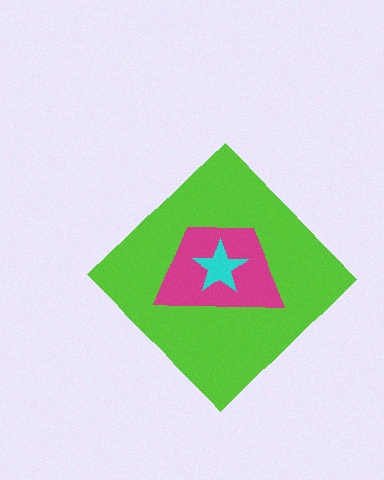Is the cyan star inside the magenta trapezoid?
Yes.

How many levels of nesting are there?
3.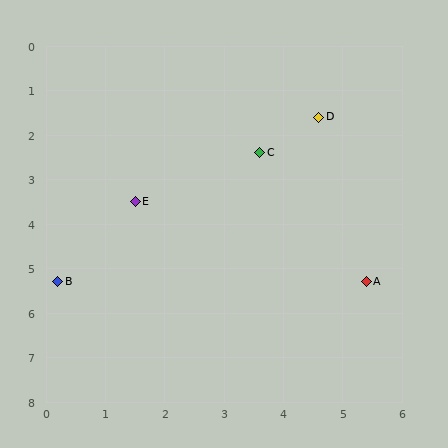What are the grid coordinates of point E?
Point E is at approximately (1.5, 3.5).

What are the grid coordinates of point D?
Point D is at approximately (4.6, 1.6).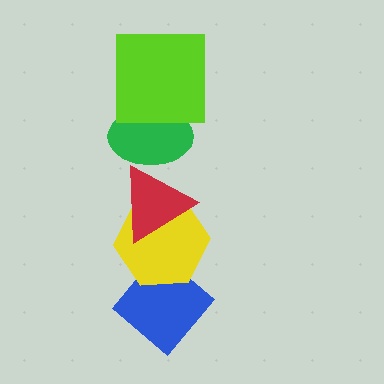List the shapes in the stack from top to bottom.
From top to bottom: the lime square, the green ellipse, the red triangle, the yellow hexagon, the blue diamond.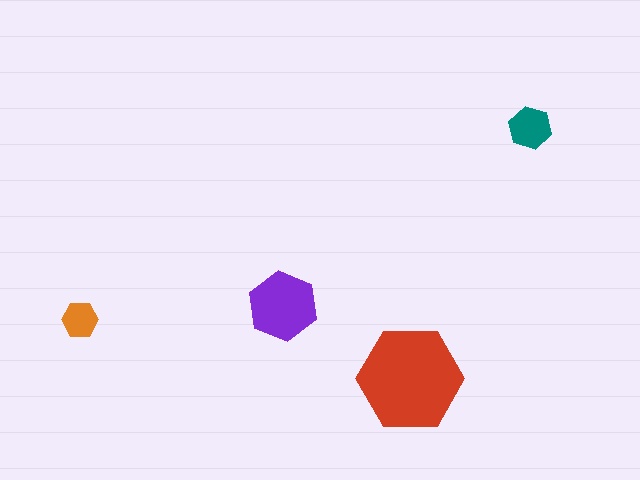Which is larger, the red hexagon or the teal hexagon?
The red one.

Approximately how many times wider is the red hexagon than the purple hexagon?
About 1.5 times wider.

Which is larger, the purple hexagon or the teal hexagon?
The purple one.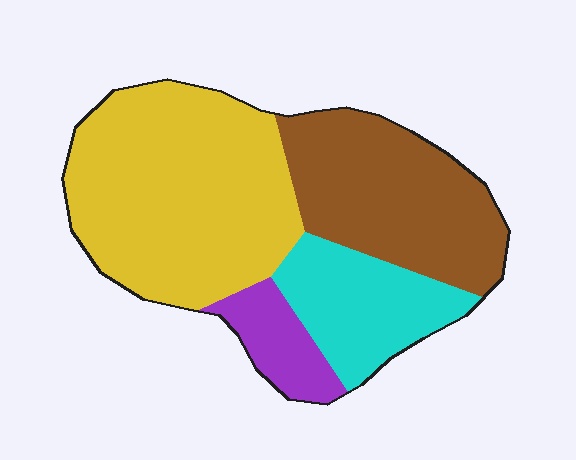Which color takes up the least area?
Purple, at roughly 10%.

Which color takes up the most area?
Yellow, at roughly 45%.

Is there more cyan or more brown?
Brown.